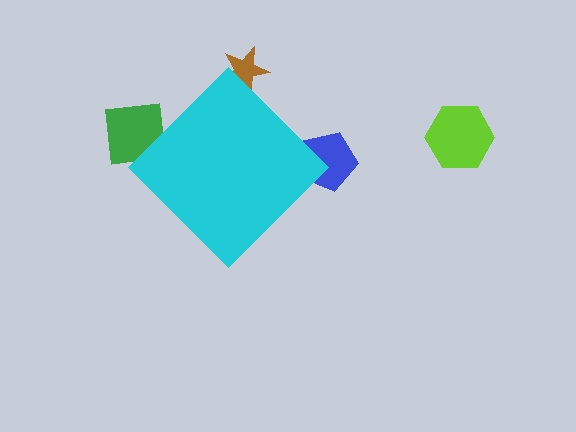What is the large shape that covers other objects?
A cyan diamond.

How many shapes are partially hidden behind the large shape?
3 shapes are partially hidden.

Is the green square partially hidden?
Yes, the green square is partially hidden behind the cyan diamond.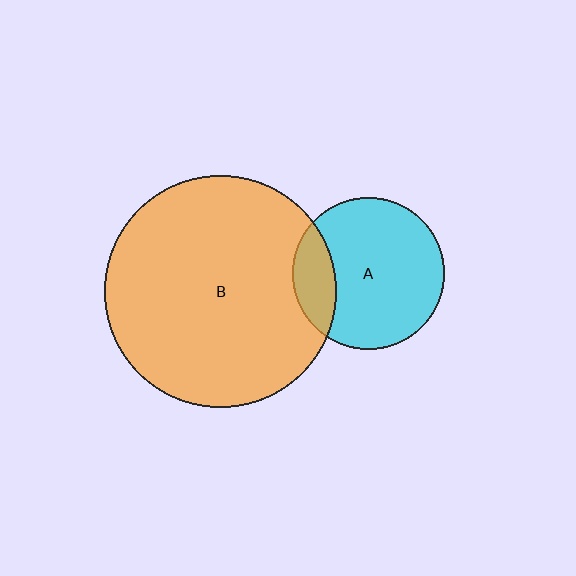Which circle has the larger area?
Circle B (orange).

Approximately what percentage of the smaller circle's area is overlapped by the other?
Approximately 20%.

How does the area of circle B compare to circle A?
Approximately 2.3 times.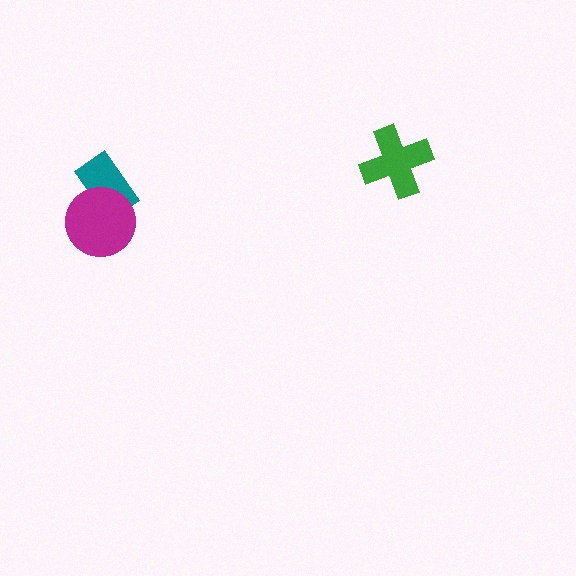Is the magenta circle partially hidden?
No, no other shape covers it.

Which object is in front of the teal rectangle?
The magenta circle is in front of the teal rectangle.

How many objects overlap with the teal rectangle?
1 object overlaps with the teal rectangle.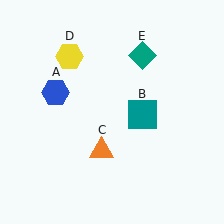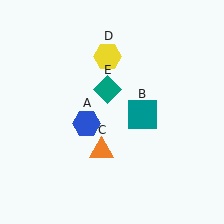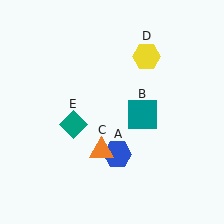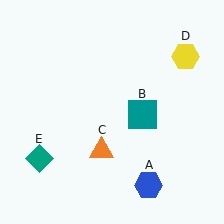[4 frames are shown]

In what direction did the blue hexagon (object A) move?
The blue hexagon (object A) moved down and to the right.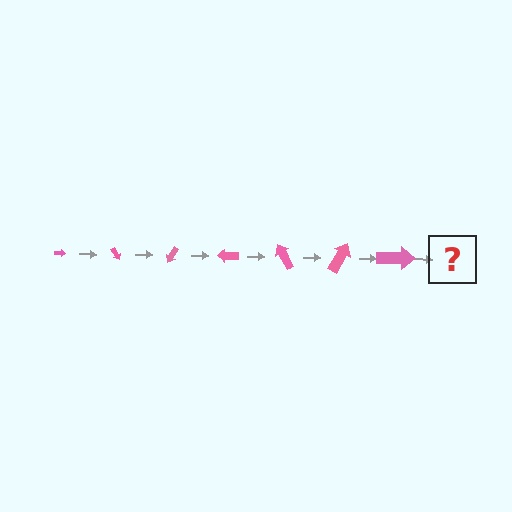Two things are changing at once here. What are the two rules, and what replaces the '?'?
The two rules are that the arrow grows larger each step and it rotates 60 degrees each step. The '?' should be an arrow, larger than the previous one and rotated 420 degrees from the start.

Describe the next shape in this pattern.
It should be an arrow, larger than the previous one and rotated 420 degrees from the start.